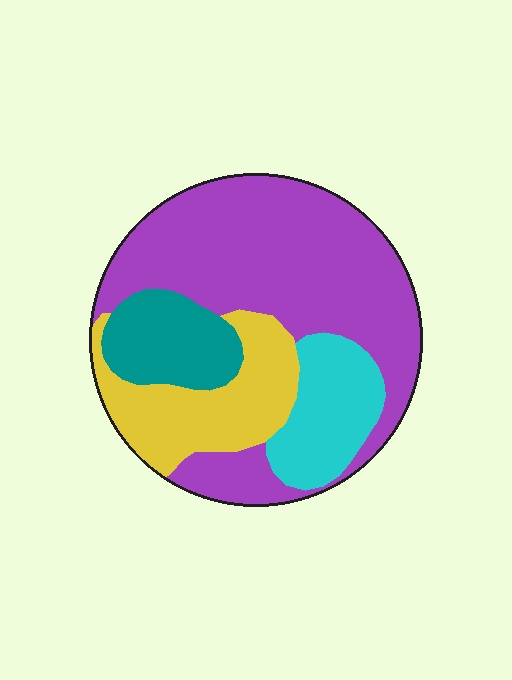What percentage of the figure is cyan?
Cyan takes up about one eighth (1/8) of the figure.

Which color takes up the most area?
Purple, at roughly 55%.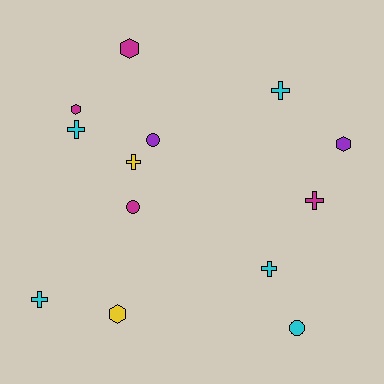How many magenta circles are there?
There is 1 magenta circle.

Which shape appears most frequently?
Cross, with 6 objects.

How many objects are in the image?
There are 13 objects.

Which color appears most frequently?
Cyan, with 5 objects.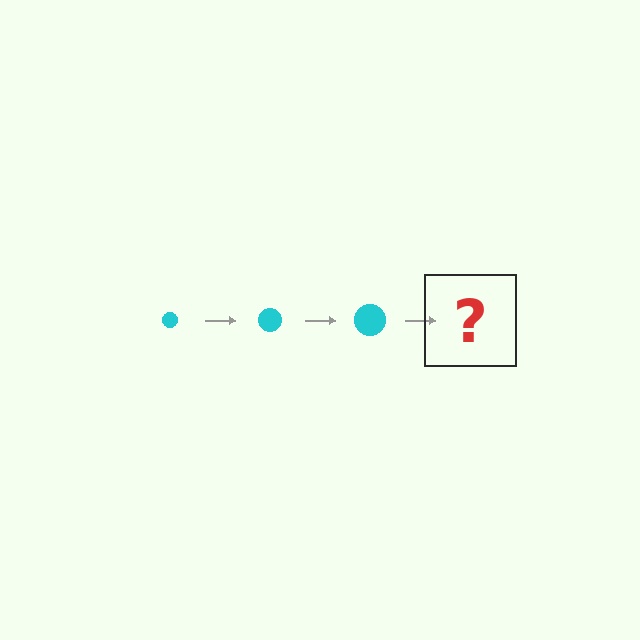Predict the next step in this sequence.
The next step is a cyan circle, larger than the previous one.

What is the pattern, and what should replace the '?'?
The pattern is that the circle gets progressively larger each step. The '?' should be a cyan circle, larger than the previous one.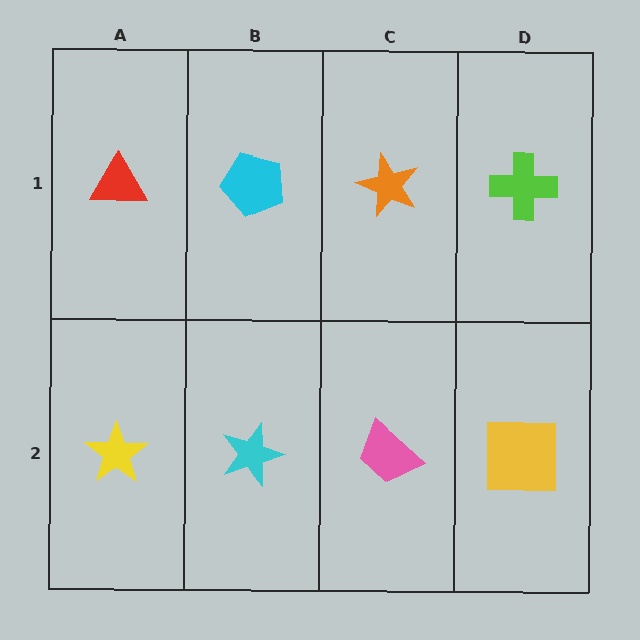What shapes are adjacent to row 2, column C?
An orange star (row 1, column C), a cyan star (row 2, column B), a yellow square (row 2, column D).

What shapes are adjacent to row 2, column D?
A lime cross (row 1, column D), a pink trapezoid (row 2, column C).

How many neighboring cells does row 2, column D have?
2.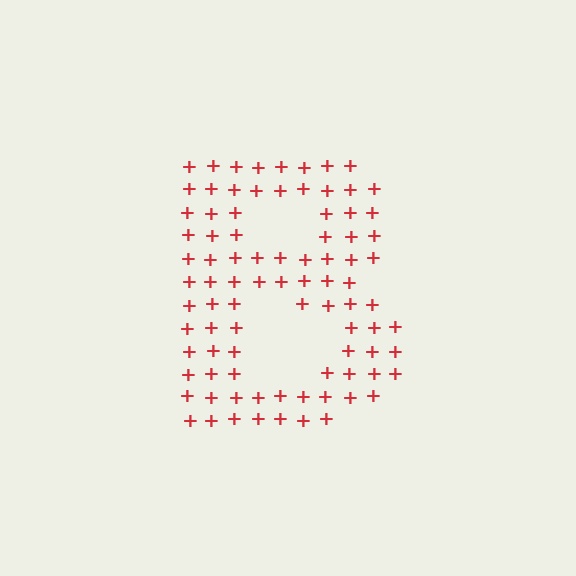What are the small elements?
The small elements are plus signs.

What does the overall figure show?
The overall figure shows the letter B.